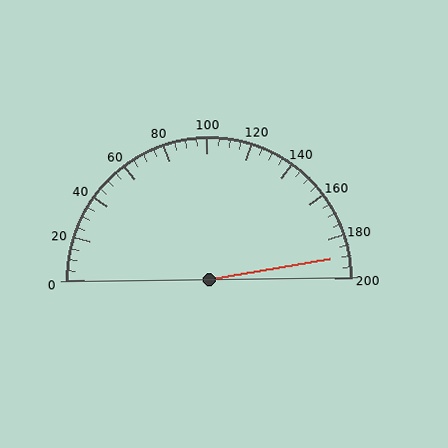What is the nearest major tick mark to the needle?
The nearest major tick mark is 200.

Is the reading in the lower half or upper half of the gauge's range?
The reading is in the upper half of the range (0 to 200).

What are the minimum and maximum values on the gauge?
The gauge ranges from 0 to 200.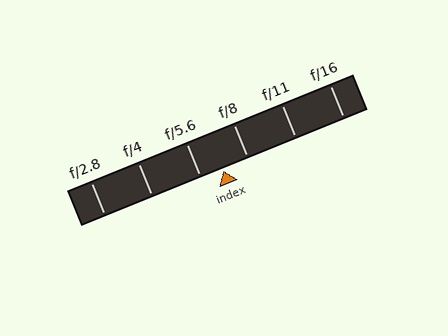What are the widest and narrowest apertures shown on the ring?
The widest aperture shown is f/2.8 and the narrowest is f/16.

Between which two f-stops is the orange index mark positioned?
The index mark is between f/5.6 and f/8.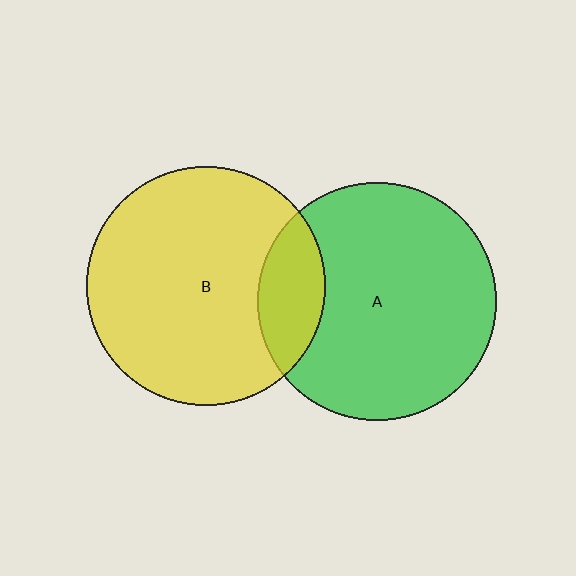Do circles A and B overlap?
Yes.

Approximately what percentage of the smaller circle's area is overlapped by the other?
Approximately 15%.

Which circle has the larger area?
Circle B (yellow).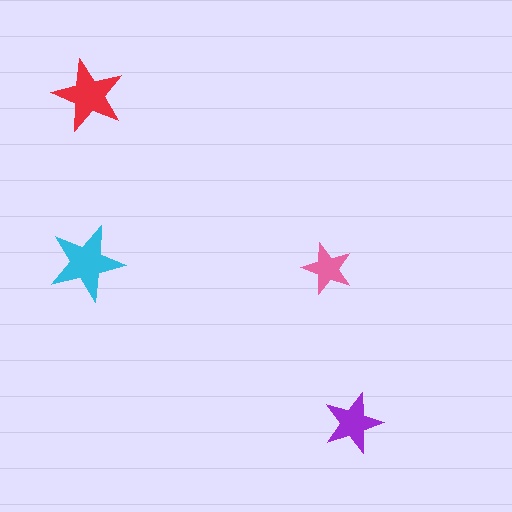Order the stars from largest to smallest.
the cyan one, the red one, the purple one, the pink one.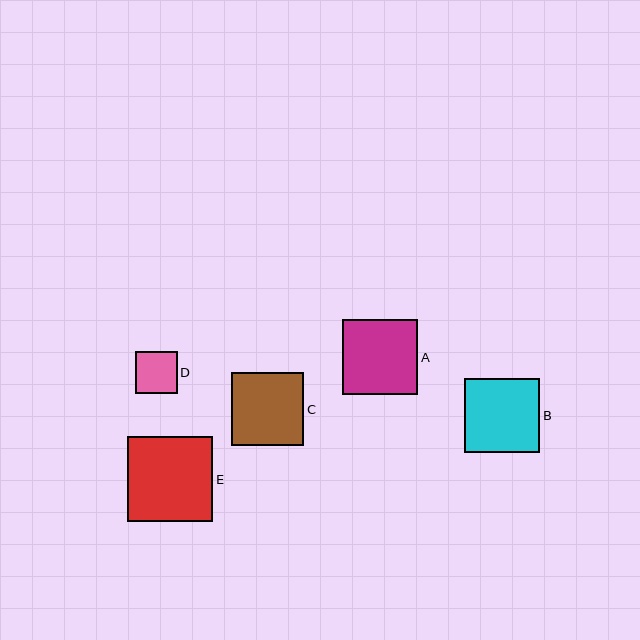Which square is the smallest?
Square D is the smallest with a size of approximately 42 pixels.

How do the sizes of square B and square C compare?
Square B and square C are approximately the same size.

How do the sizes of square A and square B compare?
Square A and square B are approximately the same size.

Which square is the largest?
Square E is the largest with a size of approximately 85 pixels.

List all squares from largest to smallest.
From largest to smallest: E, A, B, C, D.